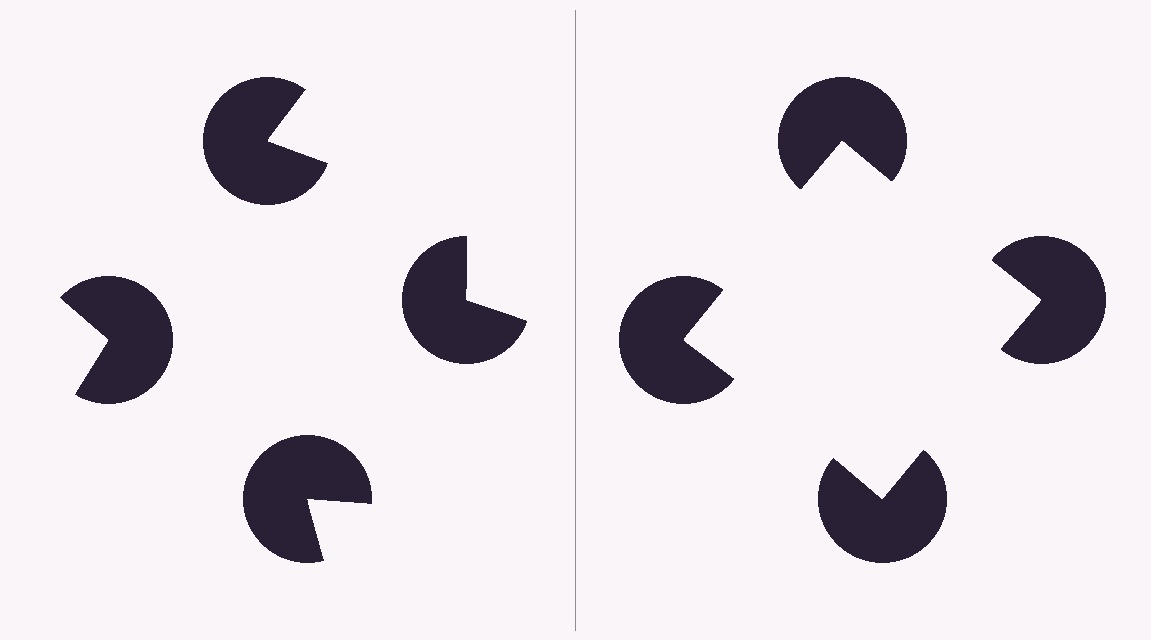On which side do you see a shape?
An illusory square appears on the right side. On the left side the wedge cuts are rotated, so no coherent shape forms.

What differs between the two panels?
The pac-man discs are positioned identically on both sides; only the wedge orientations differ. On the right they align to a square; on the left they are misaligned.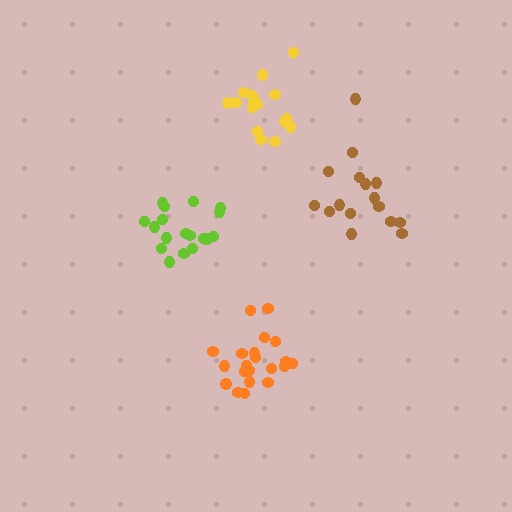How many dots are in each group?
Group 1: 19 dots, Group 2: 21 dots, Group 3: 16 dots, Group 4: 16 dots (72 total).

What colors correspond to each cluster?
The clusters are colored: lime, orange, yellow, brown.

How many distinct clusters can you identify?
There are 4 distinct clusters.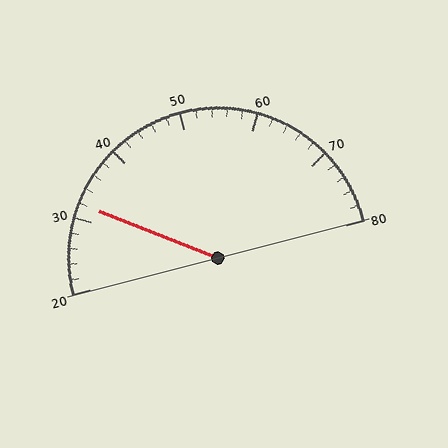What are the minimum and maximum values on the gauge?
The gauge ranges from 20 to 80.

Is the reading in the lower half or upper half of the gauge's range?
The reading is in the lower half of the range (20 to 80).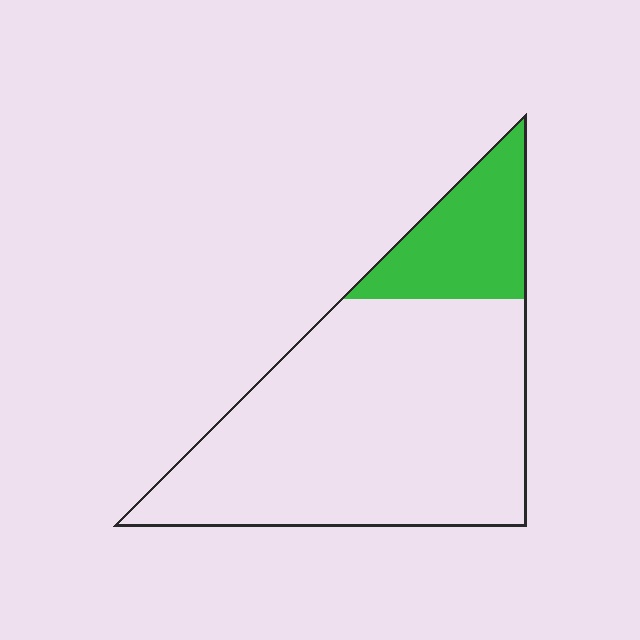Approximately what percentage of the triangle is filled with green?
Approximately 20%.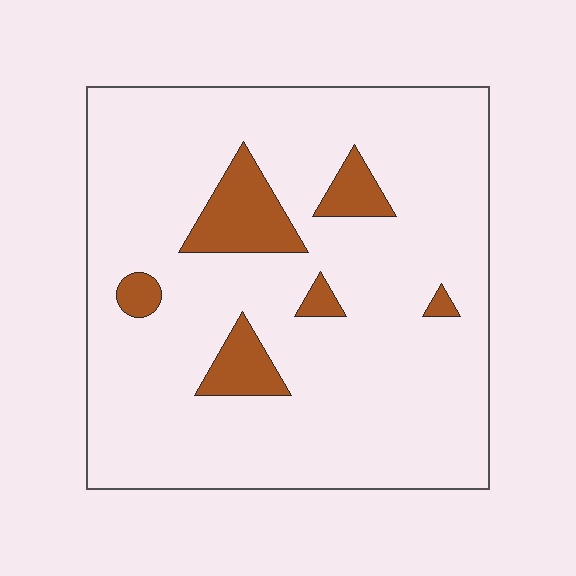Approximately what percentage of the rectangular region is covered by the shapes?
Approximately 10%.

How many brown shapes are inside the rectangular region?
6.